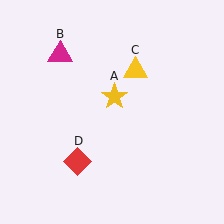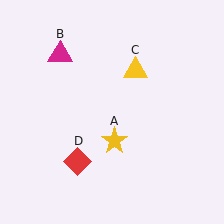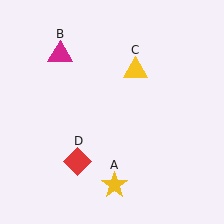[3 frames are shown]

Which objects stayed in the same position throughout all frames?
Magenta triangle (object B) and yellow triangle (object C) and red diamond (object D) remained stationary.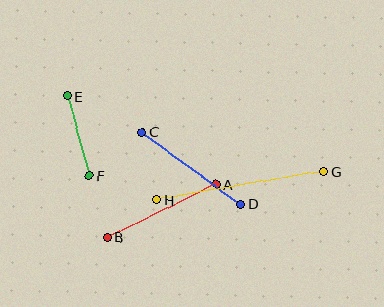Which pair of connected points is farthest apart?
Points G and H are farthest apart.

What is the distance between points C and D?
The distance is approximately 122 pixels.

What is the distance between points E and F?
The distance is approximately 82 pixels.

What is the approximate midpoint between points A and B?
The midpoint is at approximately (162, 211) pixels.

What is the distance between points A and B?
The distance is approximately 122 pixels.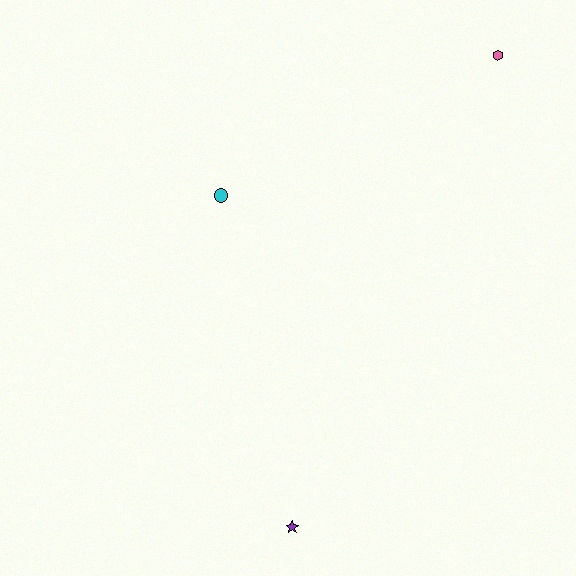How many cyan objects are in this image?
There is 1 cyan object.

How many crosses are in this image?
There are no crosses.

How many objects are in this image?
There are 3 objects.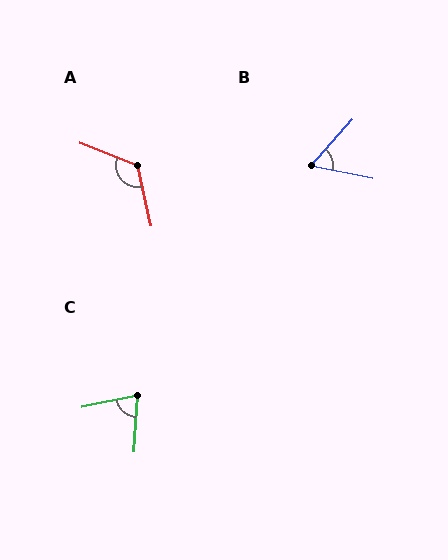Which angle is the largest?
A, at approximately 124 degrees.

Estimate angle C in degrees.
Approximately 75 degrees.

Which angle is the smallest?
B, at approximately 59 degrees.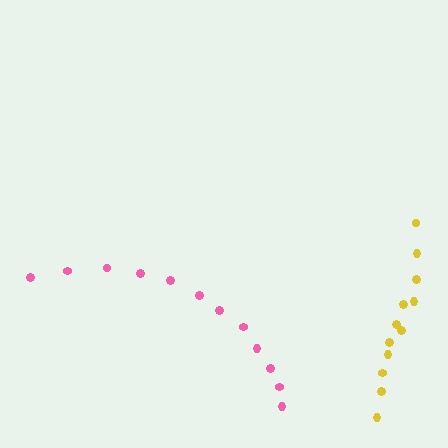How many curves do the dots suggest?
There are 2 distinct paths.